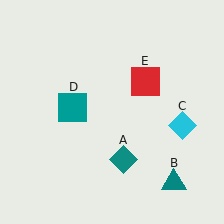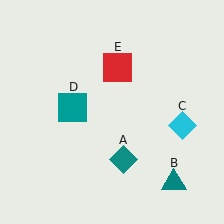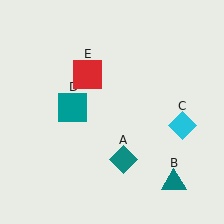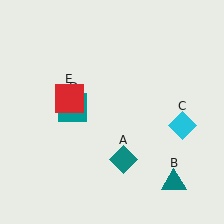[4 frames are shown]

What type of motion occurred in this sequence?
The red square (object E) rotated counterclockwise around the center of the scene.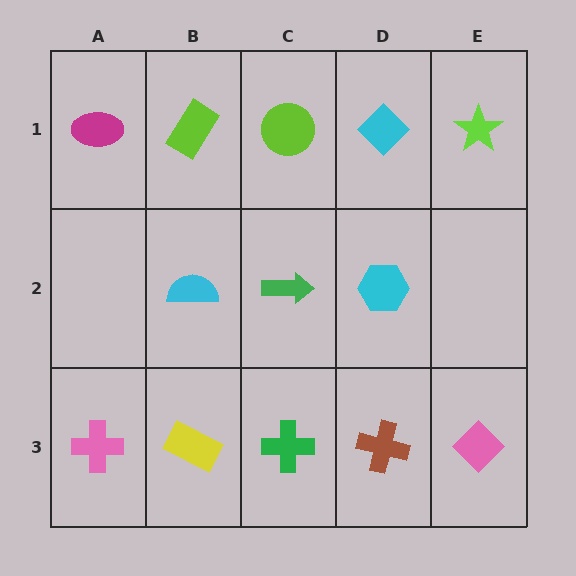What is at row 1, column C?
A lime circle.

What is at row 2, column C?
A green arrow.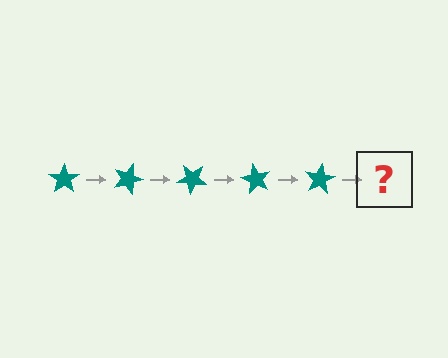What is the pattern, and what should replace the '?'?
The pattern is that the star rotates 20 degrees each step. The '?' should be a teal star rotated 100 degrees.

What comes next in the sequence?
The next element should be a teal star rotated 100 degrees.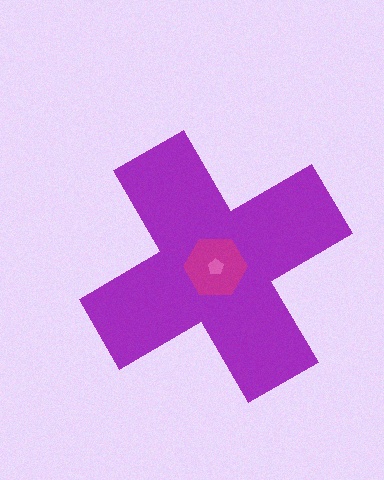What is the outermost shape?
The purple cross.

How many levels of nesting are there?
3.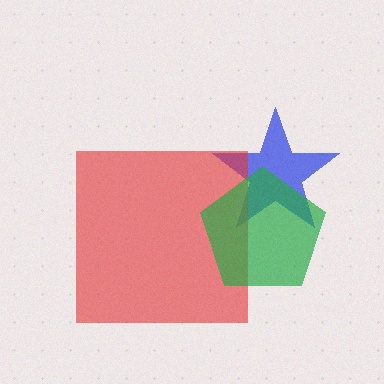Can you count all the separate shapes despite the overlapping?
Yes, there are 3 separate shapes.